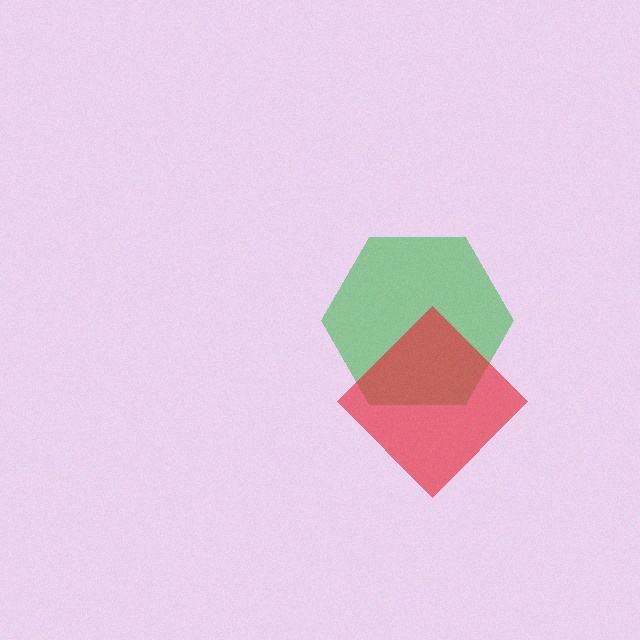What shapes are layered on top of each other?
The layered shapes are: a green hexagon, a red diamond.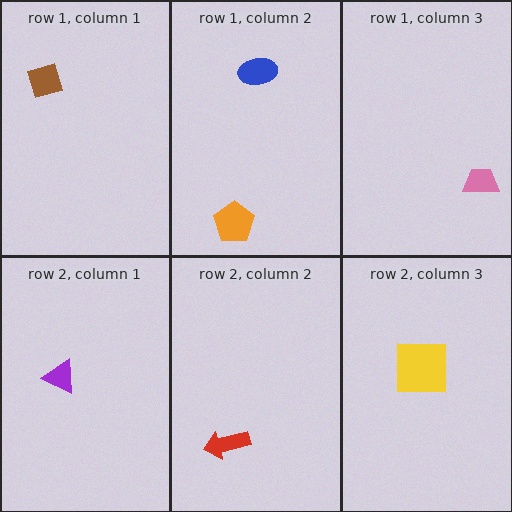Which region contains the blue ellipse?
The row 1, column 2 region.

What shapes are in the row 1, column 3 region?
The pink trapezoid.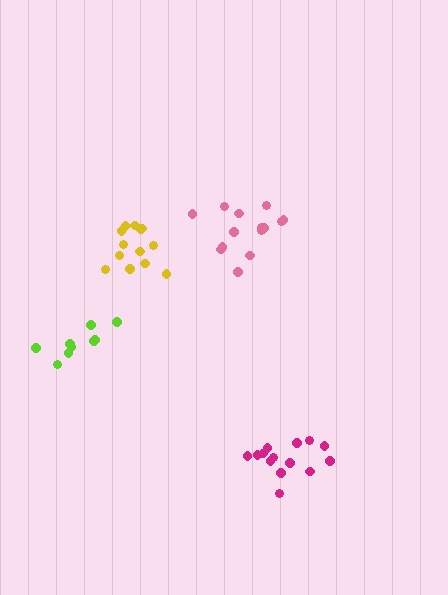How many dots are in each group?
Group 1: 14 dots, Group 2: 14 dots, Group 3: 13 dots, Group 4: 9 dots (50 total).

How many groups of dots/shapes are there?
There are 4 groups.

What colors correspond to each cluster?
The clusters are colored: magenta, pink, yellow, lime.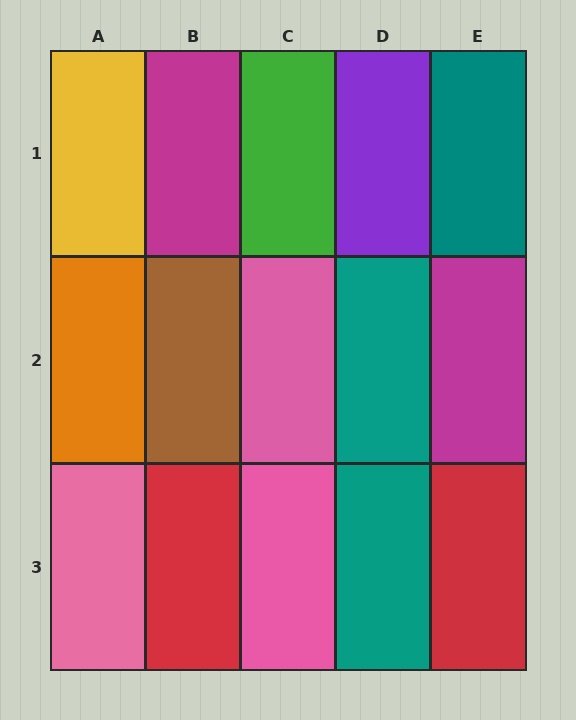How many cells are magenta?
2 cells are magenta.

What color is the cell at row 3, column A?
Pink.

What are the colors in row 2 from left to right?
Orange, brown, pink, teal, magenta.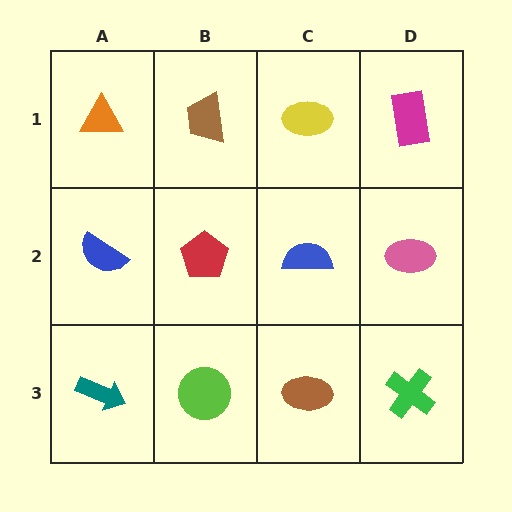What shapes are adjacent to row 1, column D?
A pink ellipse (row 2, column D), a yellow ellipse (row 1, column C).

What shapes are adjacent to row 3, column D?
A pink ellipse (row 2, column D), a brown ellipse (row 3, column C).